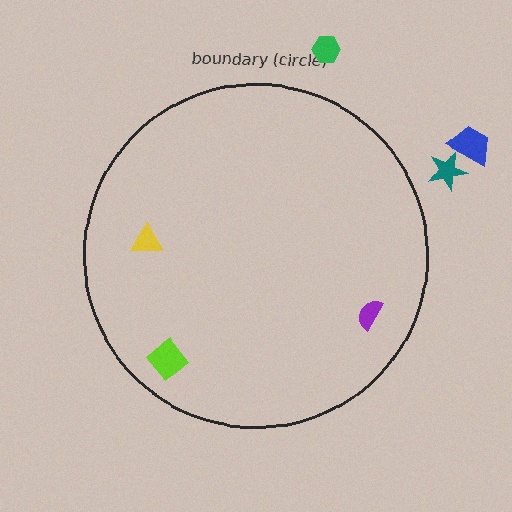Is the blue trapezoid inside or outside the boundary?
Outside.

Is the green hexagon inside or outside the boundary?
Outside.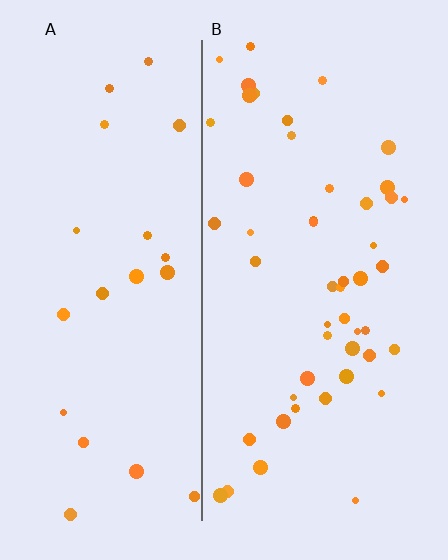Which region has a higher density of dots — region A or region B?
B (the right).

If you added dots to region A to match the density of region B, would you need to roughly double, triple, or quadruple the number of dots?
Approximately double.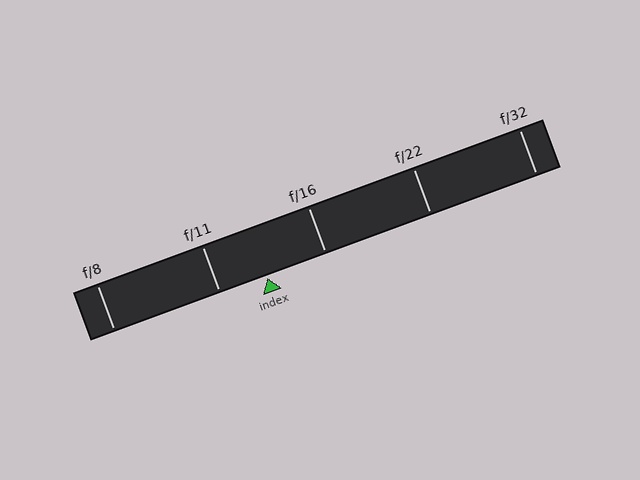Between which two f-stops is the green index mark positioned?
The index mark is between f/11 and f/16.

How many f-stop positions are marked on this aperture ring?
There are 5 f-stop positions marked.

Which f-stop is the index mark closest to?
The index mark is closest to f/11.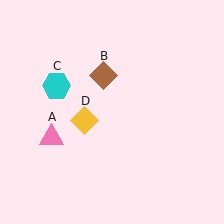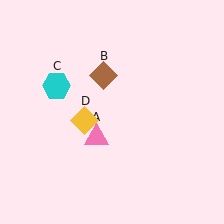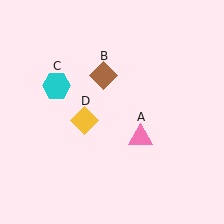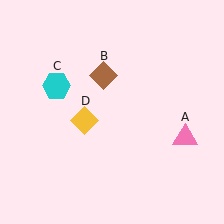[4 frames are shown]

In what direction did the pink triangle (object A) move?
The pink triangle (object A) moved right.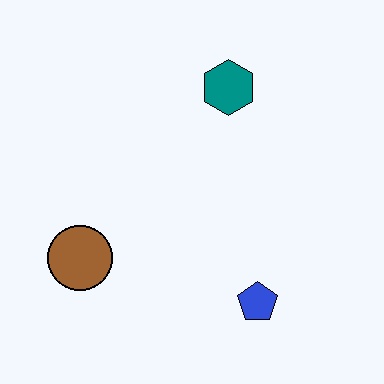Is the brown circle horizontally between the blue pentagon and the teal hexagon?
No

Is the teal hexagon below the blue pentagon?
No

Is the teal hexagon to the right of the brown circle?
Yes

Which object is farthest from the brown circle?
The teal hexagon is farthest from the brown circle.